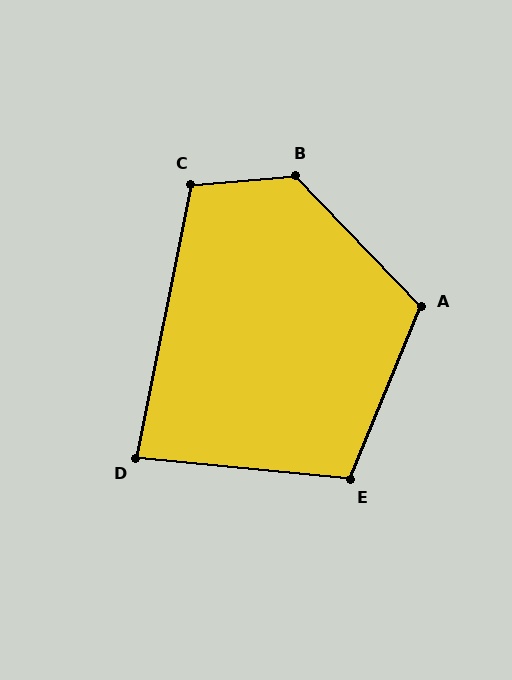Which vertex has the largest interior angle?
B, at approximately 129 degrees.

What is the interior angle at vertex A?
Approximately 114 degrees (obtuse).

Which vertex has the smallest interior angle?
D, at approximately 84 degrees.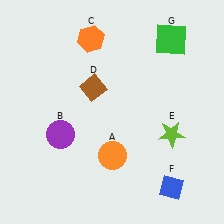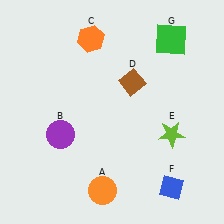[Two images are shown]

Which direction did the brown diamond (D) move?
The brown diamond (D) moved right.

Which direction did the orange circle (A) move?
The orange circle (A) moved down.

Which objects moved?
The objects that moved are: the orange circle (A), the brown diamond (D).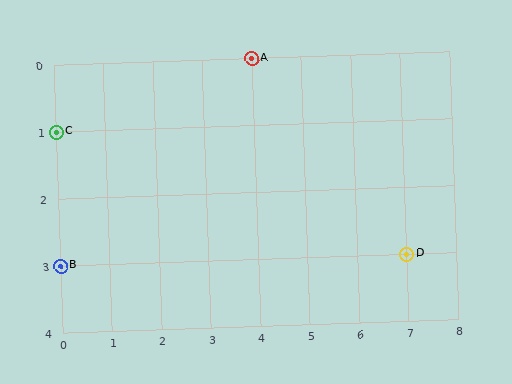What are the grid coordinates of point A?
Point A is at grid coordinates (4, 0).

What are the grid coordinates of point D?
Point D is at grid coordinates (7, 3).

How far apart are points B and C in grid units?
Points B and C are 2 rows apart.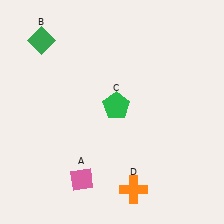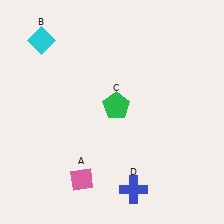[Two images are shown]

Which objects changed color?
B changed from green to cyan. D changed from orange to blue.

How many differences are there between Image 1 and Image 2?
There are 2 differences between the two images.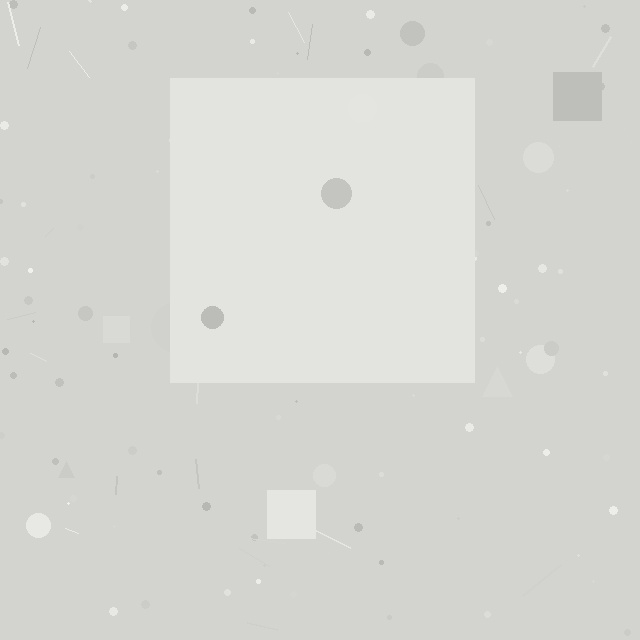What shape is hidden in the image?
A square is hidden in the image.